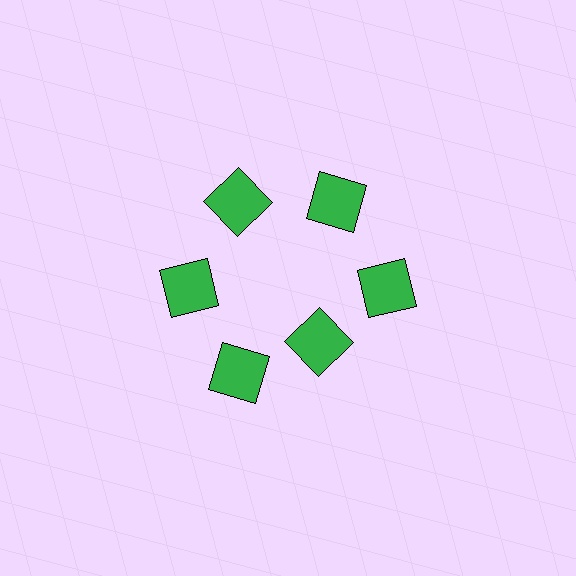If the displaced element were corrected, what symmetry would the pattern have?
It would have 6-fold rotational symmetry — the pattern would map onto itself every 60 degrees.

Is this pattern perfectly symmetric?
No. The 6 green squares are arranged in a ring, but one element near the 5 o'clock position is pulled inward toward the center, breaking the 6-fold rotational symmetry.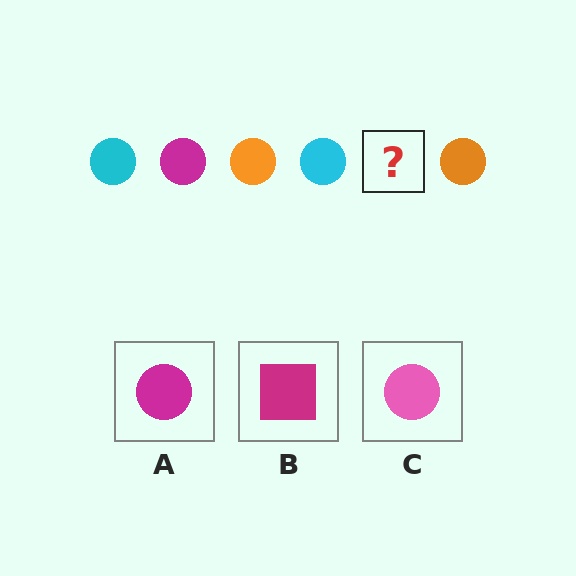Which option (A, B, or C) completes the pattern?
A.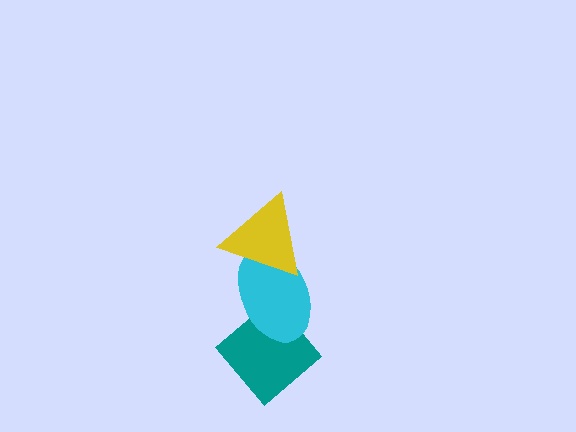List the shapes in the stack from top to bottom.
From top to bottom: the yellow triangle, the cyan ellipse, the teal diamond.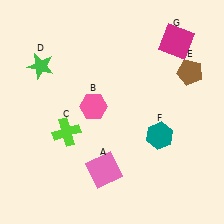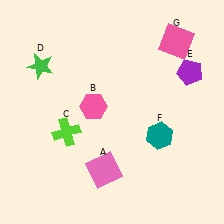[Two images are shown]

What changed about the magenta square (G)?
In Image 1, G is magenta. In Image 2, it changed to pink.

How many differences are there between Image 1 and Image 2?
There are 2 differences between the two images.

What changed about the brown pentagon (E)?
In Image 1, E is brown. In Image 2, it changed to purple.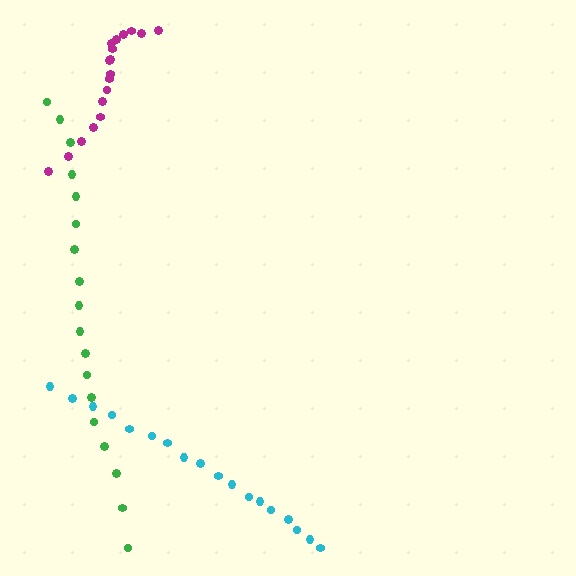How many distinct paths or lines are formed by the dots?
There are 3 distinct paths.